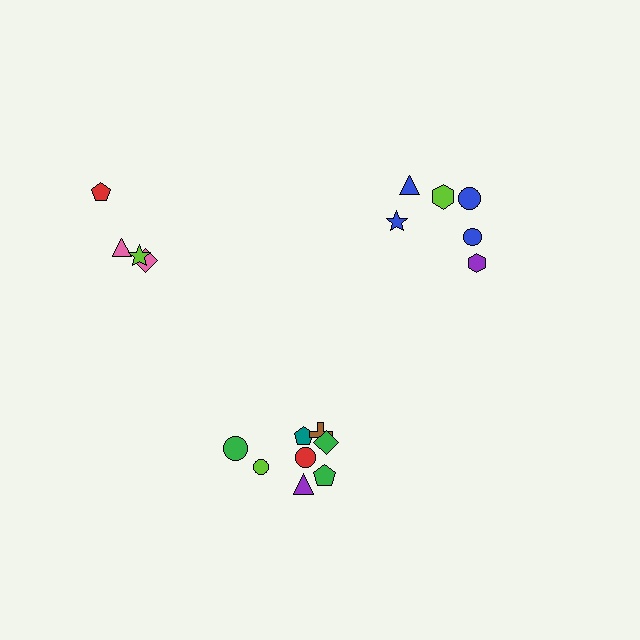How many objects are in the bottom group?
There are 8 objects.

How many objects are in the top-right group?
There are 6 objects.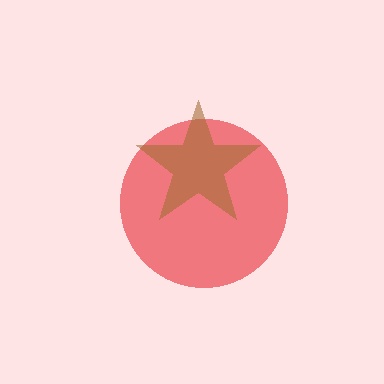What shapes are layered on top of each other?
The layered shapes are: a red circle, a brown star.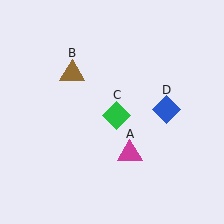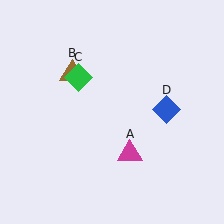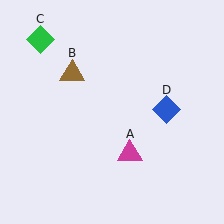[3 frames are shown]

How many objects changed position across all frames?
1 object changed position: green diamond (object C).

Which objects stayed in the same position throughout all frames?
Magenta triangle (object A) and brown triangle (object B) and blue diamond (object D) remained stationary.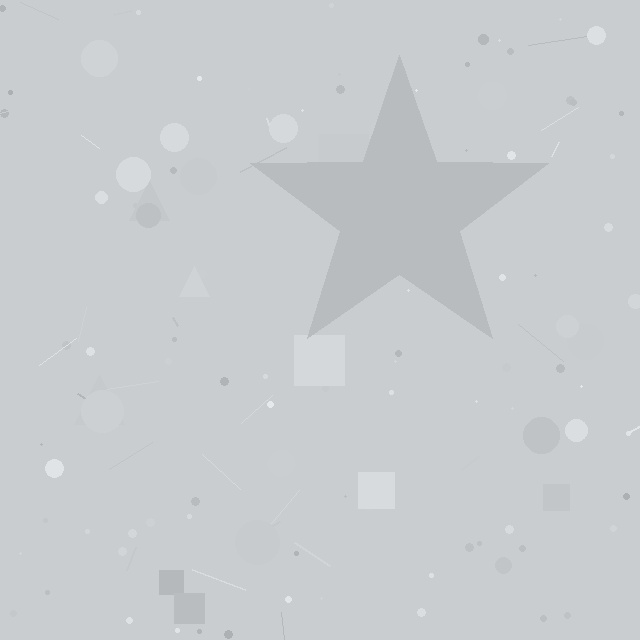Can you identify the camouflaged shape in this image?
The camouflaged shape is a star.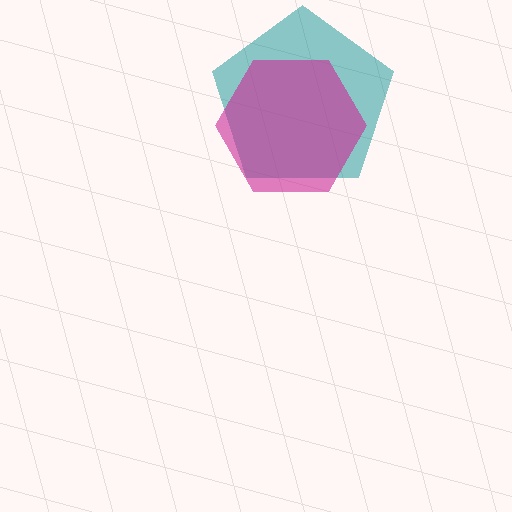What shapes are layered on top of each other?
The layered shapes are: a teal pentagon, a magenta hexagon.